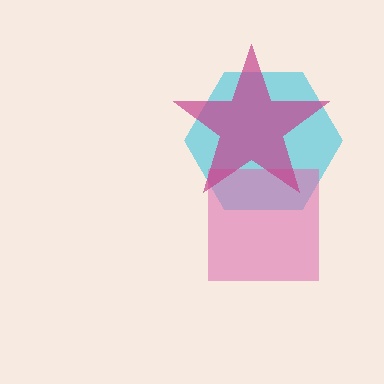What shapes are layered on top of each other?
The layered shapes are: a cyan hexagon, a pink square, a magenta star.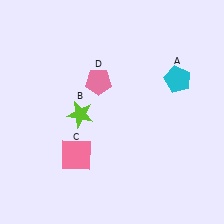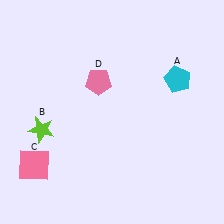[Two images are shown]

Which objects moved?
The objects that moved are: the lime star (B), the pink square (C).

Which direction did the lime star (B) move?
The lime star (B) moved left.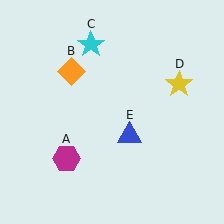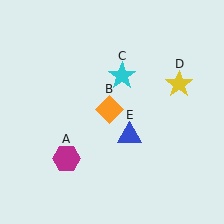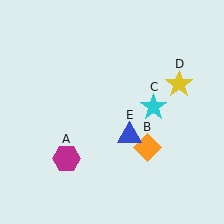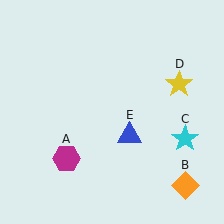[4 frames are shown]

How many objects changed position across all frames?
2 objects changed position: orange diamond (object B), cyan star (object C).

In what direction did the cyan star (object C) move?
The cyan star (object C) moved down and to the right.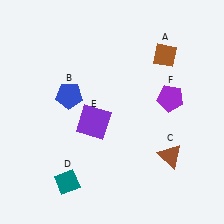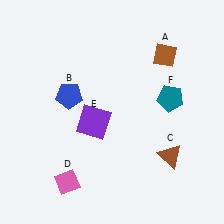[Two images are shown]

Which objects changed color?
D changed from teal to pink. F changed from purple to teal.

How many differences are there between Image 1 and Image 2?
There are 2 differences between the two images.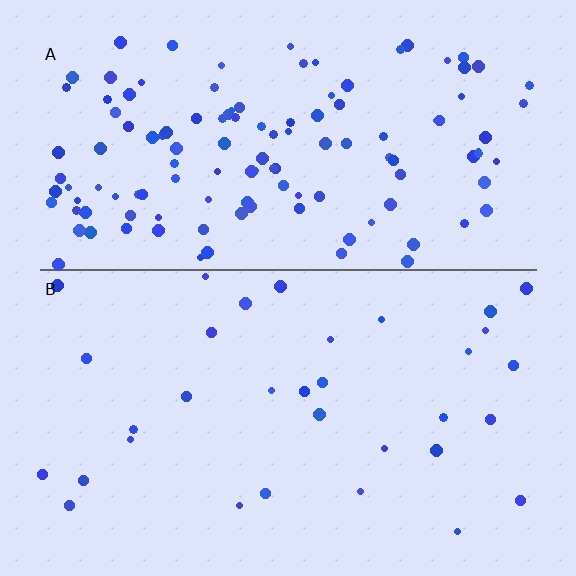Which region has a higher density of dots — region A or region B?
A (the top).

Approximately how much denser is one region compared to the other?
Approximately 3.8× — region A over region B.